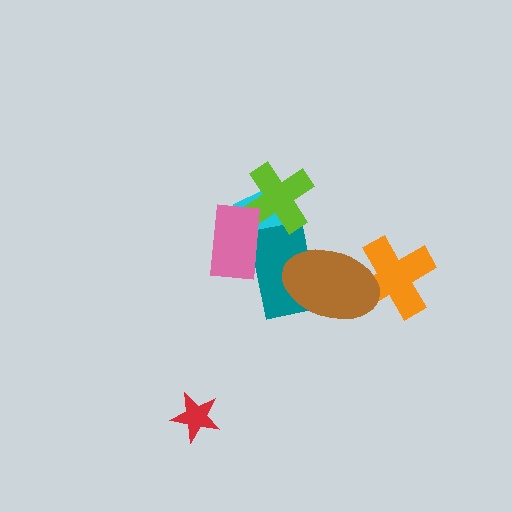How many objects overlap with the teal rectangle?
4 objects overlap with the teal rectangle.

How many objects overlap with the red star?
0 objects overlap with the red star.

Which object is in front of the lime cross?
The pink rectangle is in front of the lime cross.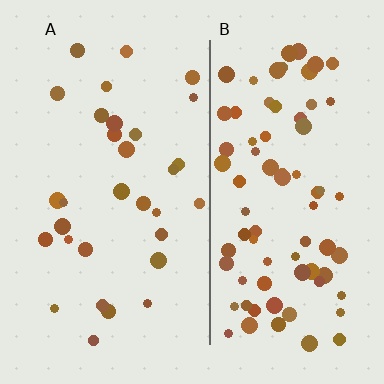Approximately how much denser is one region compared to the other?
Approximately 2.6× — region B over region A.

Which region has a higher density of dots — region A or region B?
B (the right).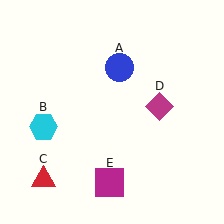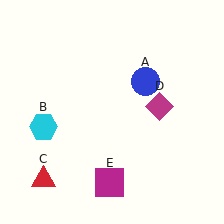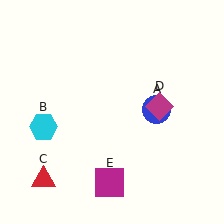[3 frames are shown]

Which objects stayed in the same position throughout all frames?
Cyan hexagon (object B) and red triangle (object C) and magenta diamond (object D) and magenta square (object E) remained stationary.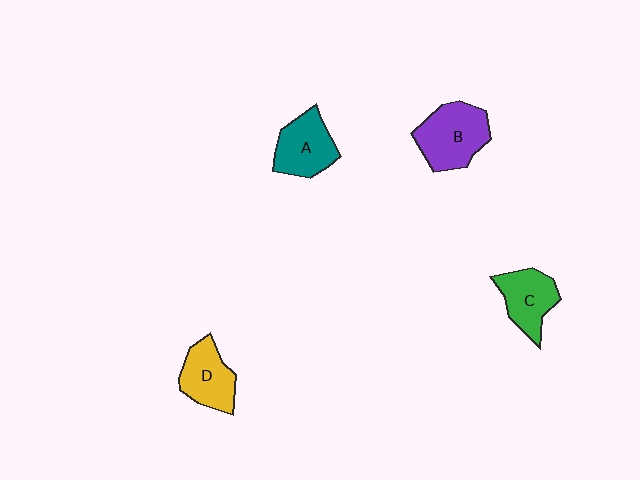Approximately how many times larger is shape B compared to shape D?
Approximately 1.3 times.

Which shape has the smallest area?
Shape D (yellow).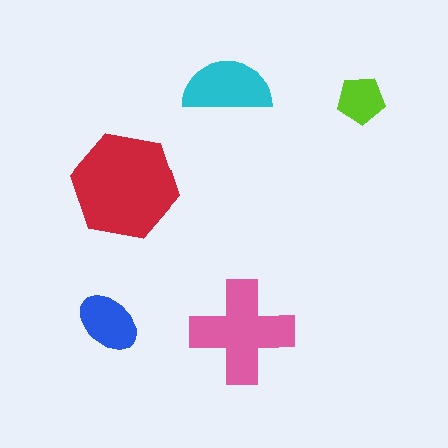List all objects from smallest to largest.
The lime pentagon, the blue ellipse, the cyan semicircle, the pink cross, the red hexagon.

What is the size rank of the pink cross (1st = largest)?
2nd.